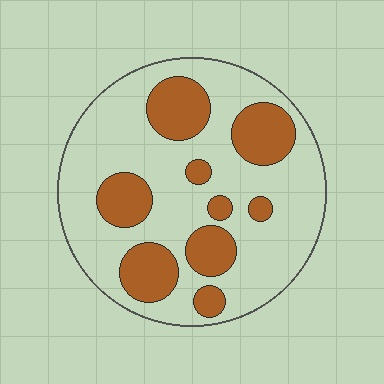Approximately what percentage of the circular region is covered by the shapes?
Approximately 30%.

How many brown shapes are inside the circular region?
9.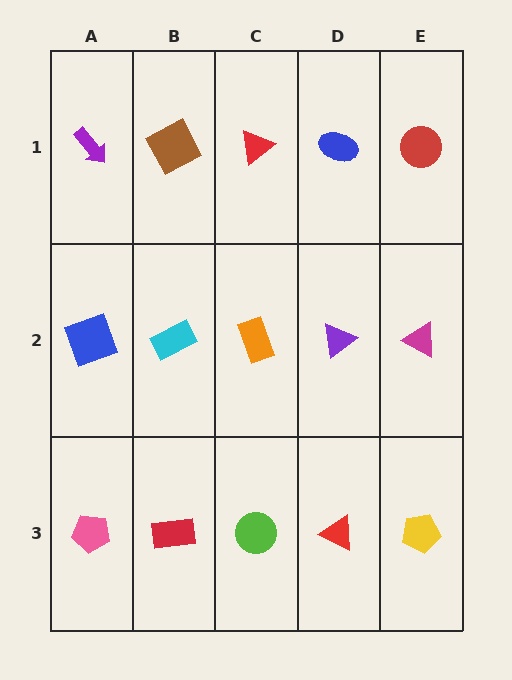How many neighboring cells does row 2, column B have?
4.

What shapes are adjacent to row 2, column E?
A red circle (row 1, column E), a yellow pentagon (row 3, column E), a purple triangle (row 2, column D).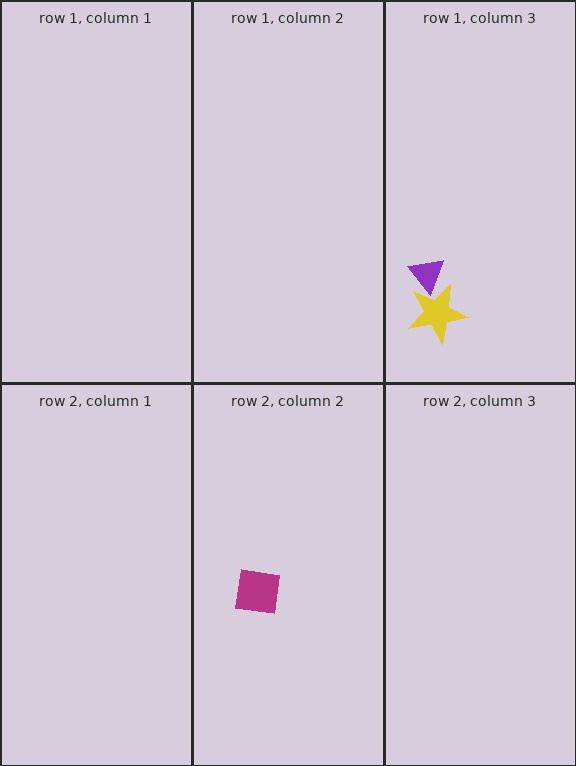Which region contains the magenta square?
The row 2, column 2 region.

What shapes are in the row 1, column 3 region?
The purple triangle, the yellow star.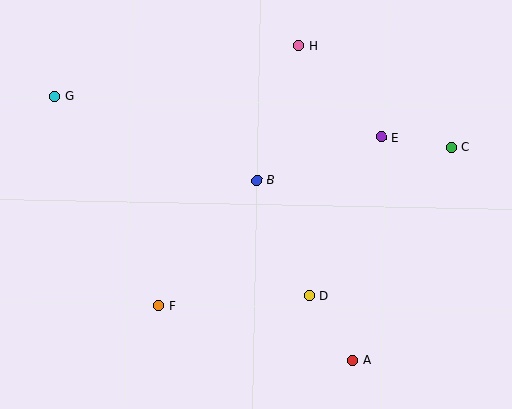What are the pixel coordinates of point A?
Point A is at (352, 360).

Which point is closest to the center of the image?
Point B at (257, 180) is closest to the center.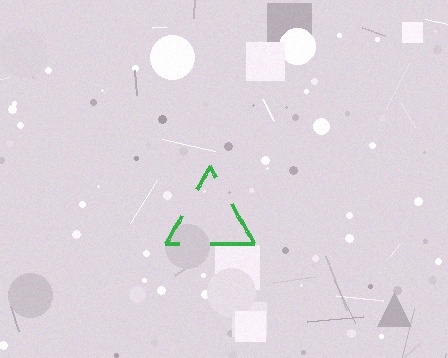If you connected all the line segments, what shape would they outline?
They would outline a triangle.